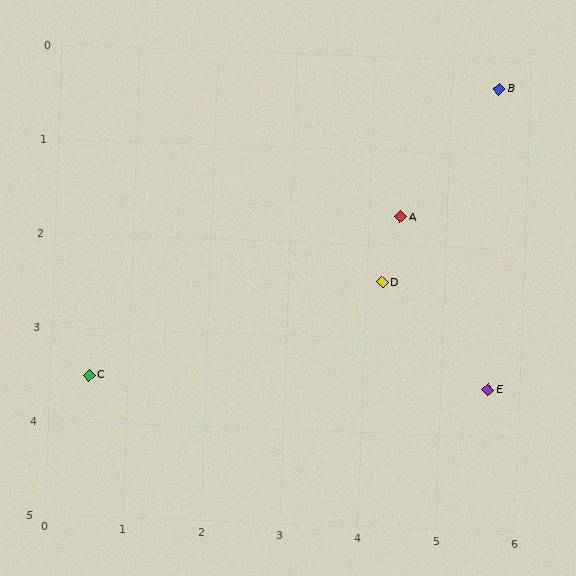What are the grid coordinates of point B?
Point B is at approximately (5.6, 0.3).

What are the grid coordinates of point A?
Point A is at approximately (4.4, 1.7).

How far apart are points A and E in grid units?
Points A and E are about 2.2 grid units apart.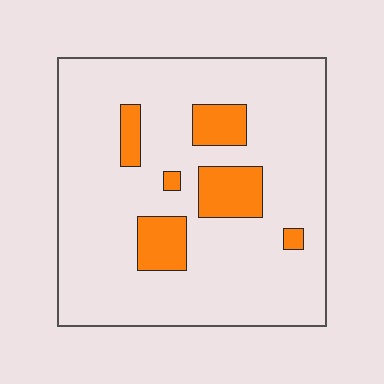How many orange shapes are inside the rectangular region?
6.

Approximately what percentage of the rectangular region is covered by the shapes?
Approximately 15%.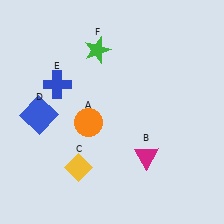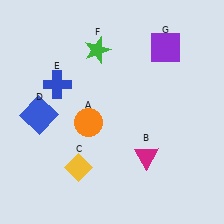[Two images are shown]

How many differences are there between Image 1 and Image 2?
There is 1 difference between the two images.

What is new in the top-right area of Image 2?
A purple square (G) was added in the top-right area of Image 2.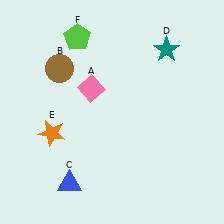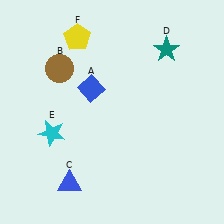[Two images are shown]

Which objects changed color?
A changed from pink to blue. E changed from orange to cyan. F changed from lime to yellow.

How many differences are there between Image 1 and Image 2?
There are 3 differences between the two images.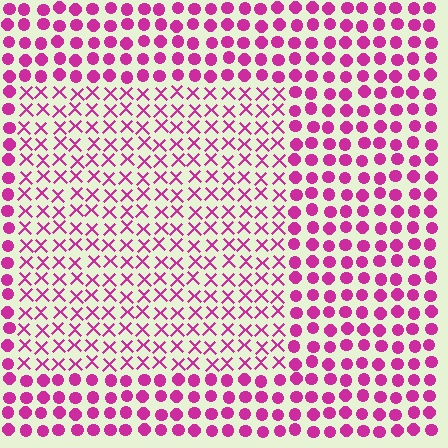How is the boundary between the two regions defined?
The boundary is defined by a change in element shape: X marks inside vs. circles outside. All elements share the same color and spacing.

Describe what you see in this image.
The image is filled with small magenta elements arranged in a uniform grid. A rectangle-shaped region contains X marks, while the surrounding area contains circles. The boundary is defined purely by the change in element shape.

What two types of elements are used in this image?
The image uses X marks inside the rectangle region and circles outside it.